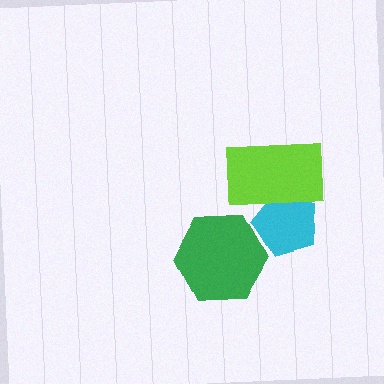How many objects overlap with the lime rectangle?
1 object overlaps with the lime rectangle.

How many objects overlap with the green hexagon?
1 object overlaps with the green hexagon.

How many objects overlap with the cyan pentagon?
2 objects overlap with the cyan pentagon.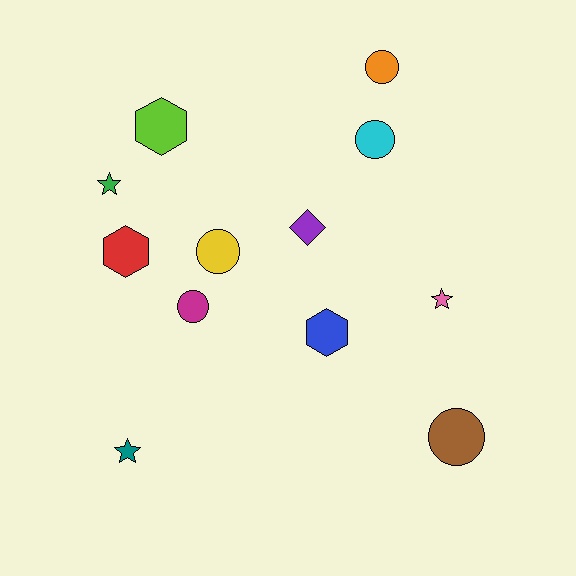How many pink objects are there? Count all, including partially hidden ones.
There is 1 pink object.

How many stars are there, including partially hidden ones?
There are 3 stars.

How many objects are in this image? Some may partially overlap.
There are 12 objects.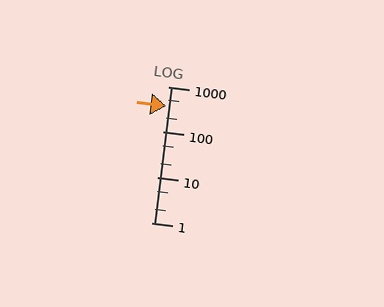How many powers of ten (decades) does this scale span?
The scale spans 3 decades, from 1 to 1000.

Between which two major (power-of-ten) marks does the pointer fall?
The pointer is between 100 and 1000.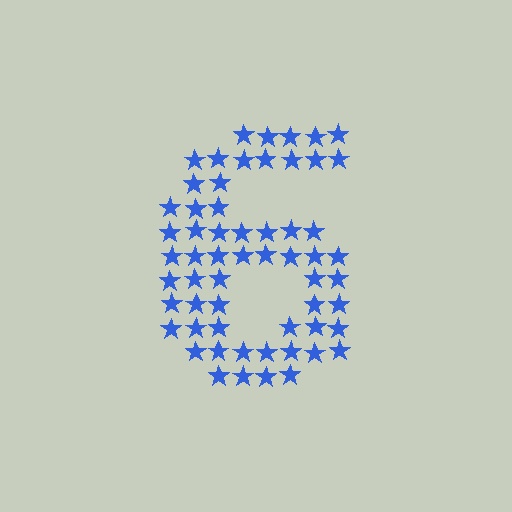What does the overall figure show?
The overall figure shows the digit 6.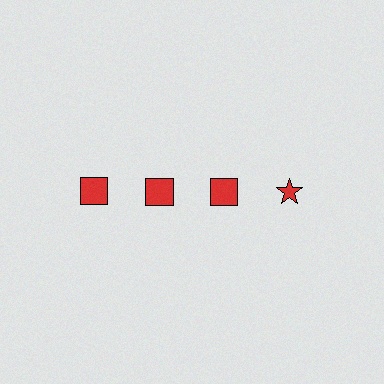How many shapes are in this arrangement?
There are 4 shapes arranged in a grid pattern.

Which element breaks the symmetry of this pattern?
The red star in the top row, second from right column breaks the symmetry. All other shapes are red squares.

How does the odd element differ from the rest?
It has a different shape: star instead of square.